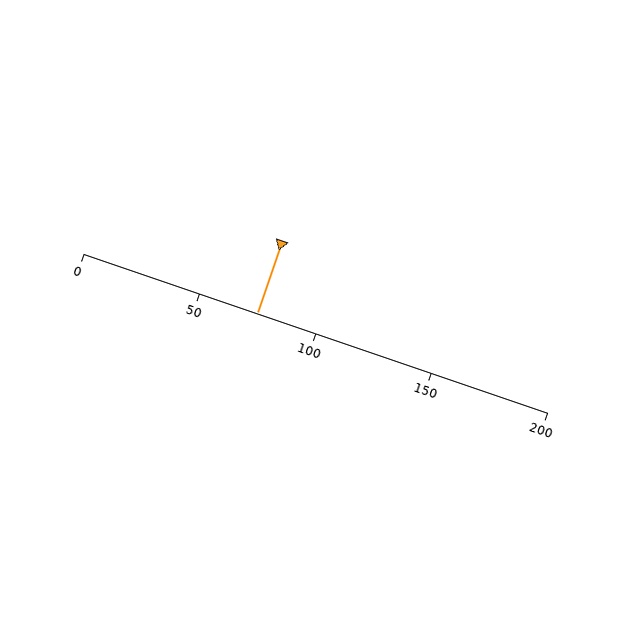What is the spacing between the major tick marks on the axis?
The major ticks are spaced 50 apart.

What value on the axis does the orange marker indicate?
The marker indicates approximately 75.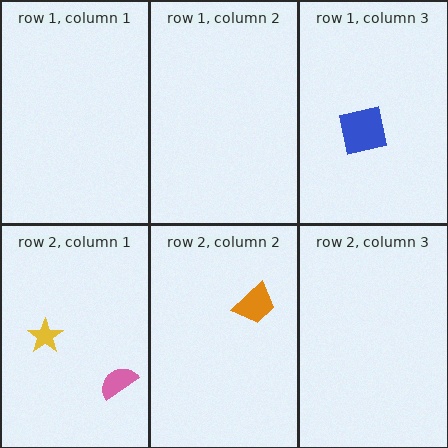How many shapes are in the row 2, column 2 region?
1.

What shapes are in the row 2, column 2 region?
The orange trapezoid.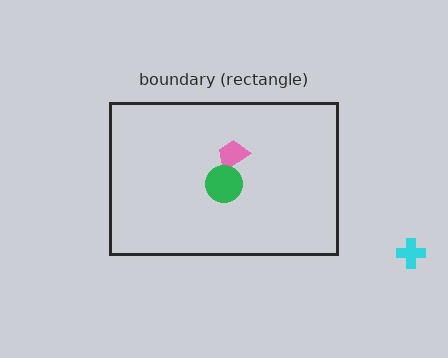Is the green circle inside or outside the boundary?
Inside.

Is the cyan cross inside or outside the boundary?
Outside.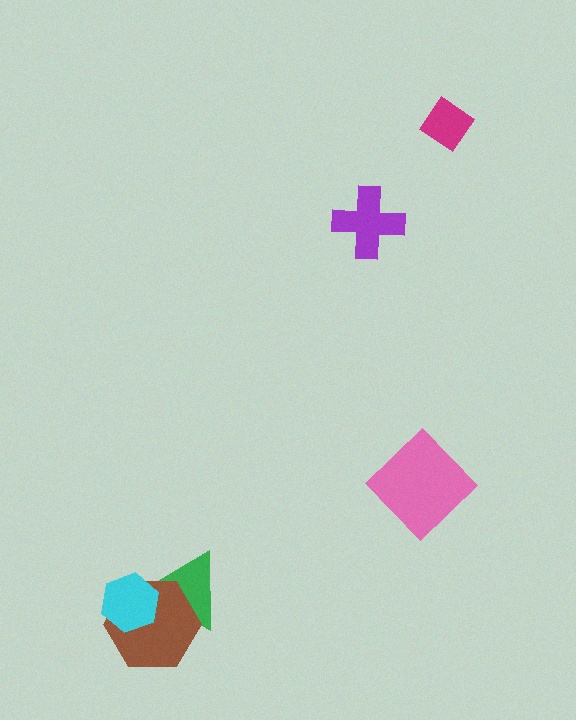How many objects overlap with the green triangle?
2 objects overlap with the green triangle.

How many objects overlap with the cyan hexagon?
2 objects overlap with the cyan hexagon.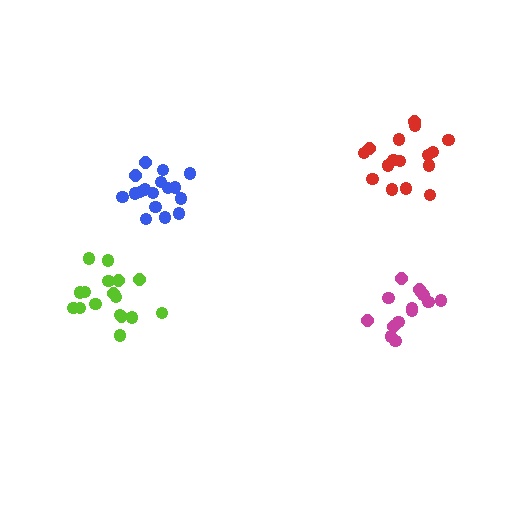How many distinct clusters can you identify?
There are 4 distinct clusters.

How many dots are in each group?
Group 1: 17 dots, Group 2: 14 dots, Group 3: 17 dots, Group 4: 16 dots (64 total).